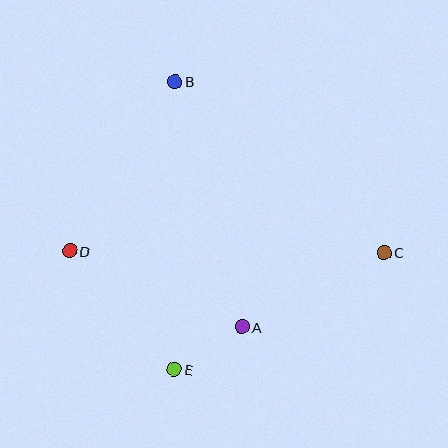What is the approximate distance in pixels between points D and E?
The distance between D and E is approximately 158 pixels.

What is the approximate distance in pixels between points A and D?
The distance between A and D is approximately 188 pixels.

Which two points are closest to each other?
Points A and E are closest to each other.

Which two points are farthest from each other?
Points C and D are farthest from each other.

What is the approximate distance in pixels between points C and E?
The distance between C and E is approximately 240 pixels.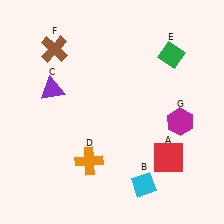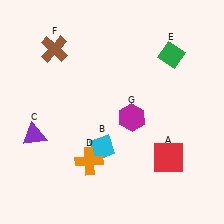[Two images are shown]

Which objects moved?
The objects that moved are: the cyan diamond (B), the purple triangle (C), the magenta hexagon (G).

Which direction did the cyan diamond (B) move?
The cyan diamond (B) moved left.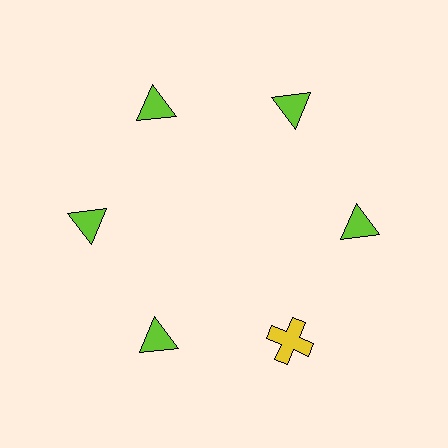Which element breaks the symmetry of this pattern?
The yellow cross at roughly the 5 o'clock position breaks the symmetry. All other shapes are lime triangles.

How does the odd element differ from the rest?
It differs in both color (yellow instead of lime) and shape (cross instead of triangle).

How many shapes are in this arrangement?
There are 6 shapes arranged in a ring pattern.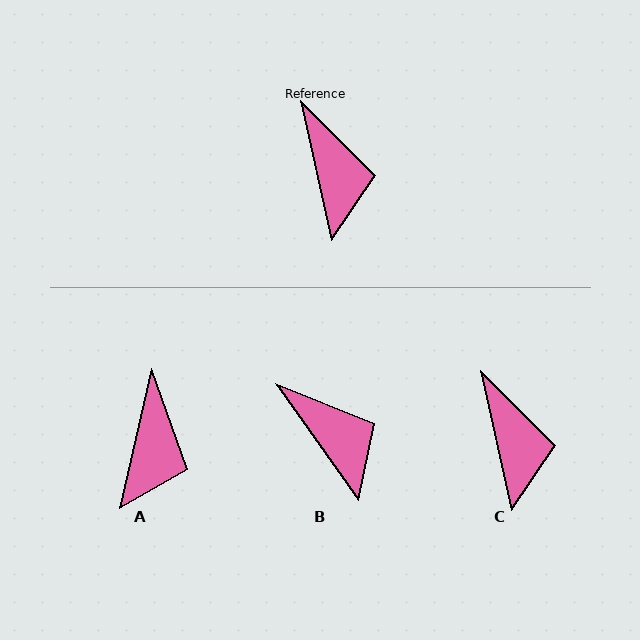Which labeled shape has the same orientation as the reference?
C.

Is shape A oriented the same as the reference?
No, it is off by about 25 degrees.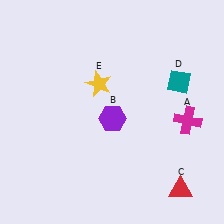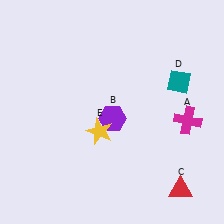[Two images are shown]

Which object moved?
The yellow star (E) moved down.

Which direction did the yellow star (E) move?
The yellow star (E) moved down.